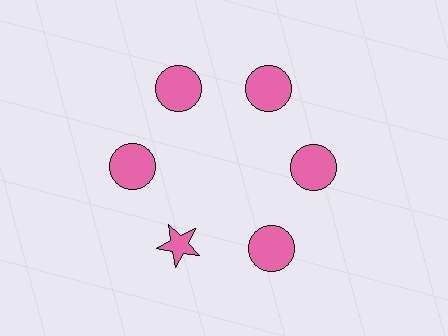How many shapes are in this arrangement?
There are 6 shapes arranged in a ring pattern.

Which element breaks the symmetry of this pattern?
The pink star at roughly the 7 o'clock position breaks the symmetry. All other shapes are pink circles.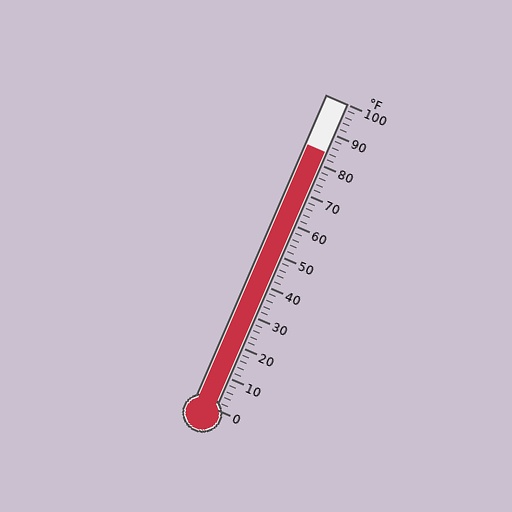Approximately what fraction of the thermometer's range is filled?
The thermometer is filled to approximately 85% of its range.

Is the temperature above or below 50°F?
The temperature is above 50°F.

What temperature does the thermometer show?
The thermometer shows approximately 84°F.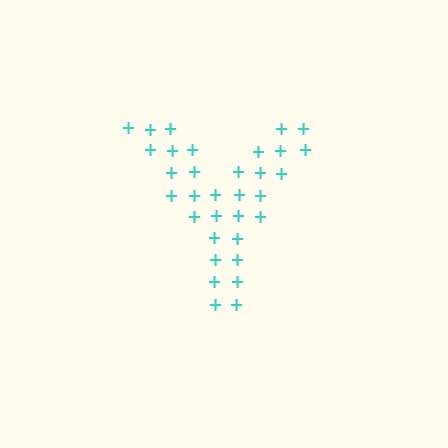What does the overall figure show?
The overall figure shows the letter Y.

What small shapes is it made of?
It is made of small plus signs.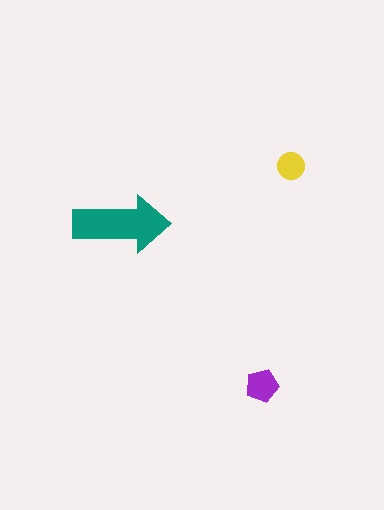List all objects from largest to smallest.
The teal arrow, the purple pentagon, the yellow circle.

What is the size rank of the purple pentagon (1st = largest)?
2nd.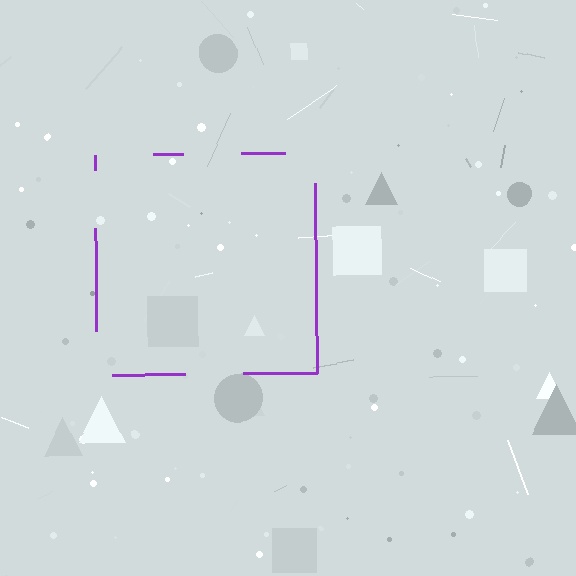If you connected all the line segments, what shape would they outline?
They would outline a square.